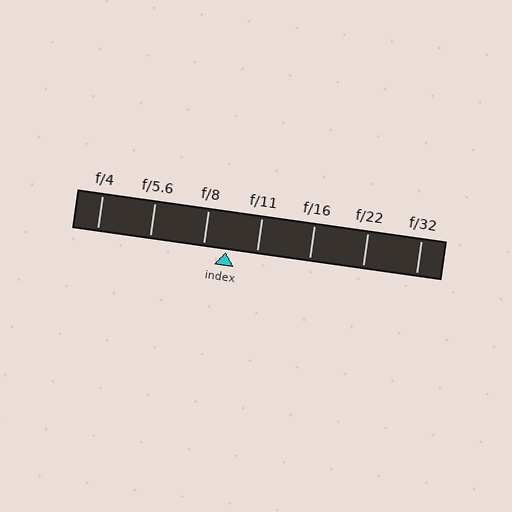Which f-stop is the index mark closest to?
The index mark is closest to f/8.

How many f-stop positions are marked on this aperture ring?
There are 7 f-stop positions marked.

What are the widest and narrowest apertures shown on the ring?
The widest aperture shown is f/4 and the narrowest is f/32.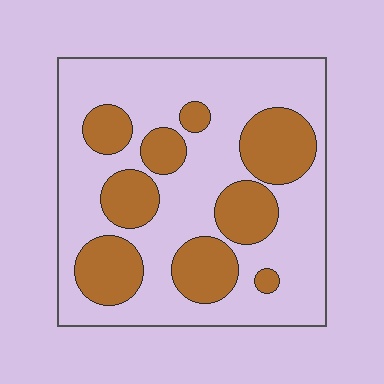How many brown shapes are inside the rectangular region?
9.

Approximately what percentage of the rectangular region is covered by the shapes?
Approximately 30%.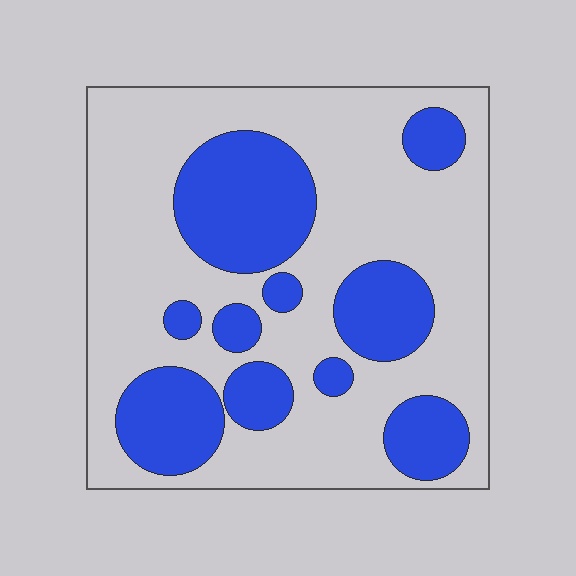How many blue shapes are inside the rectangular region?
10.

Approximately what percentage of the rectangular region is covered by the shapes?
Approximately 30%.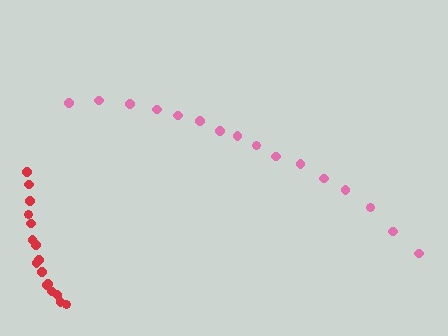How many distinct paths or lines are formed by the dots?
There are 2 distinct paths.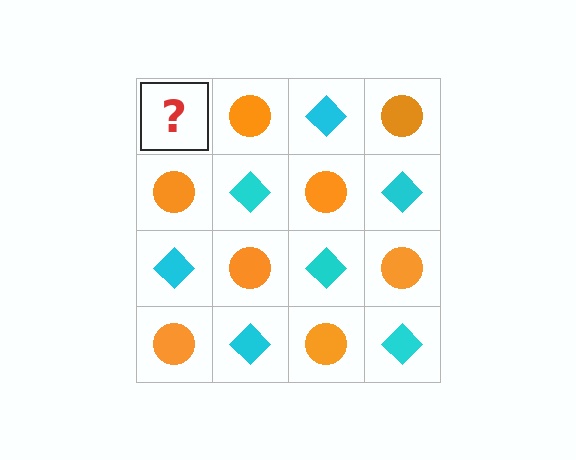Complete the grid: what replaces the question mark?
The question mark should be replaced with a cyan diamond.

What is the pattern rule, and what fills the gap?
The rule is that it alternates cyan diamond and orange circle in a checkerboard pattern. The gap should be filled with a cyan diamond.